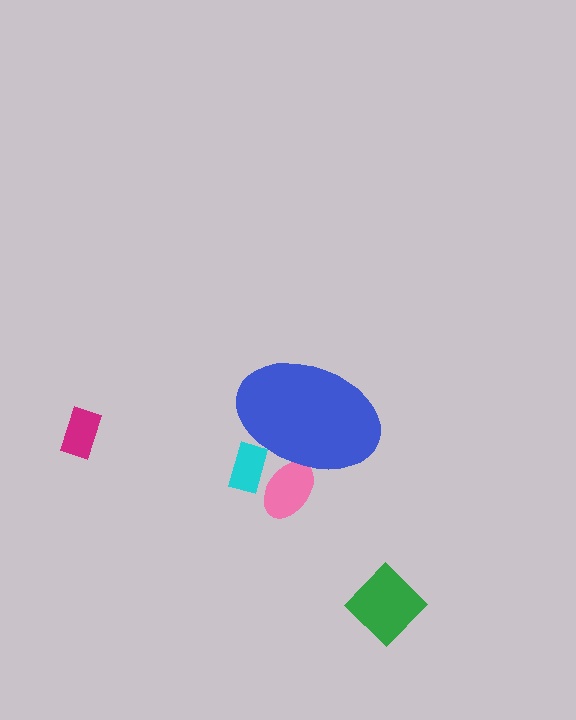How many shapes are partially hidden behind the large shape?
2 shapes are partially hidden.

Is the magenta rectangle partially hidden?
No, the magenta rectangle is fully visible.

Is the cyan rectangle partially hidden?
Yes, the cyan rectangle is partially hidden behind the blue ellipse.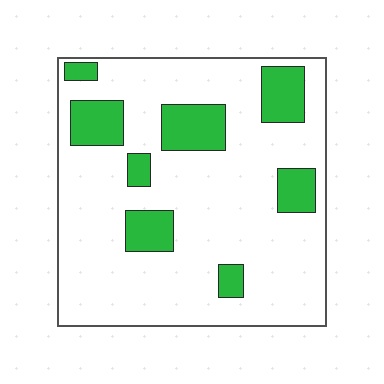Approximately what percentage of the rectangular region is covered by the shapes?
Approximately 20%.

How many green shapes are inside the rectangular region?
8.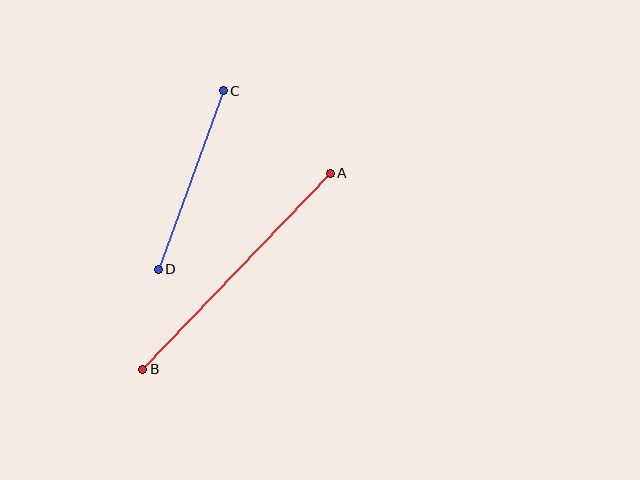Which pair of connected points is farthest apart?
Points A and B are farthest apart.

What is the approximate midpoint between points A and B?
The midpoint is at approximately (237, 271) pixels.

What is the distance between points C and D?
The distance is approximately 190 pixels.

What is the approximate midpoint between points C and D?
The midpoint is at approximately (191, 180) pixels.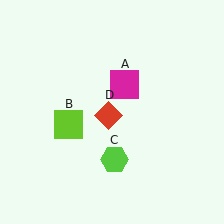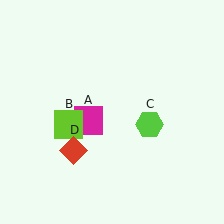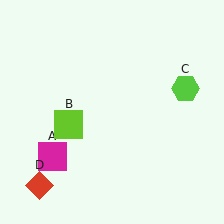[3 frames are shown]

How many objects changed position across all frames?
3 objects changed position: magenta square (object A), lime hexagon (object C), red diamond (object D).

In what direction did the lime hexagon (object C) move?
The lime hexagon (object C) moved up and to the right.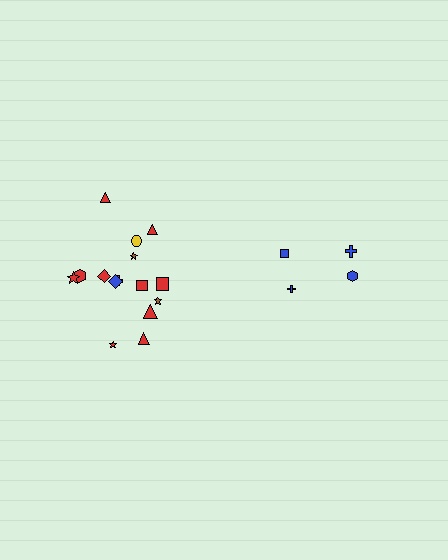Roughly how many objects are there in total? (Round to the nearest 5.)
Roughly 20 objects in total.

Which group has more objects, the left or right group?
The left group.